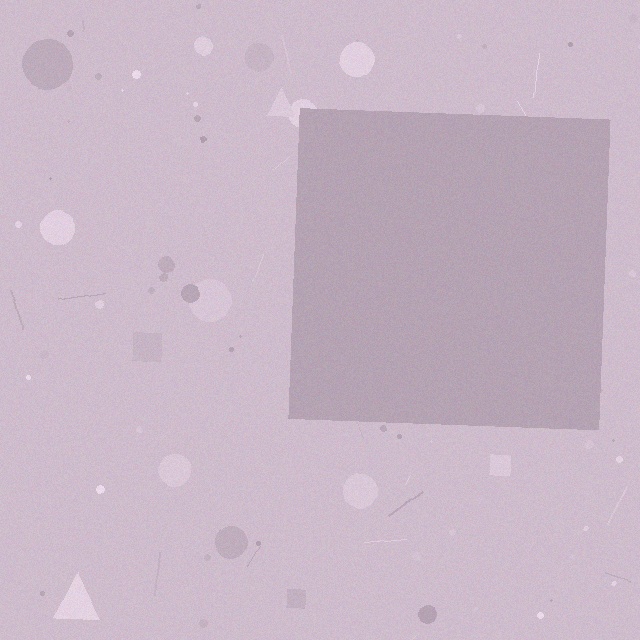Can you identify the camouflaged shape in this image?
The camouflaged shape is a square.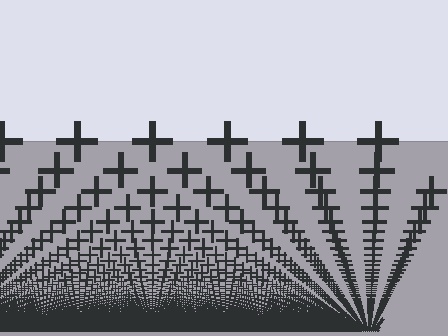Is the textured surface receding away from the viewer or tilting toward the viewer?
The surface appears to tilt toward the viewer. Texture elements get larger and sparser toward the top.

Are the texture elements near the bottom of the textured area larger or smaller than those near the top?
Smaller. The gradient is inverted — elements near the bottom are smaller and denser.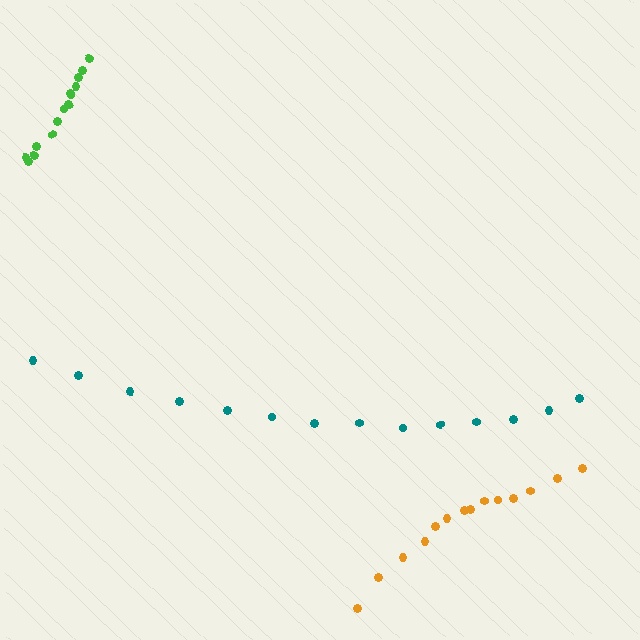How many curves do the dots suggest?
There are 3 distinct paths.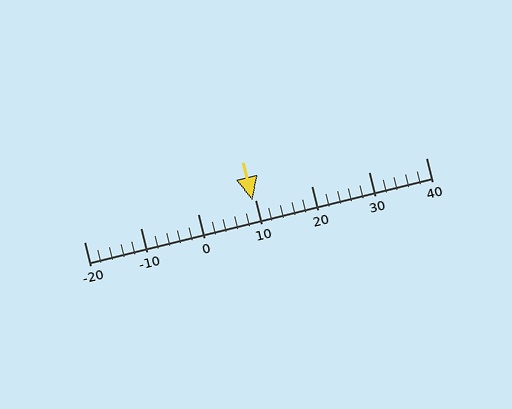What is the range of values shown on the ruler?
The ruler shows values from -20 to 40.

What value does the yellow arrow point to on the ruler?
The yellow arrow points to approximately 10.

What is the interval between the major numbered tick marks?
The major tick marks are spaced 10 units apart.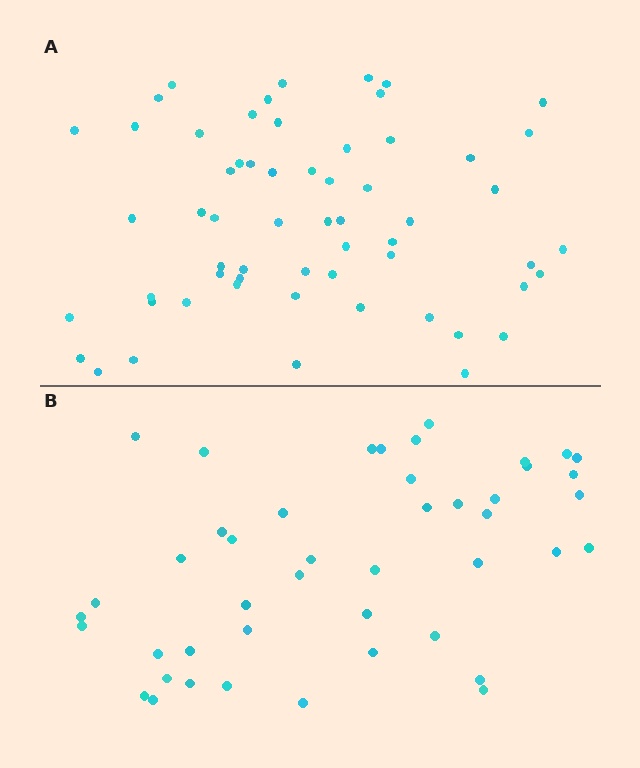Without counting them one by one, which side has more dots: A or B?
Region A (the top region) has more dots.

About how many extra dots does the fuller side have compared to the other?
Region A has approximately 15 more dots than region B.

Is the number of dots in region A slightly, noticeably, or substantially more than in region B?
Region A has noticeably more, but not dramatically so. The ratio is roughly 1.3 to 1.